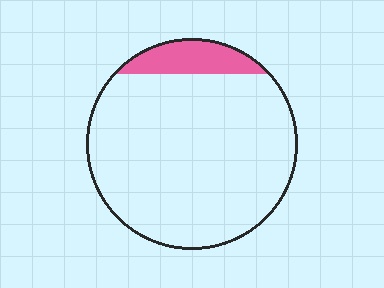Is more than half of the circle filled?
No.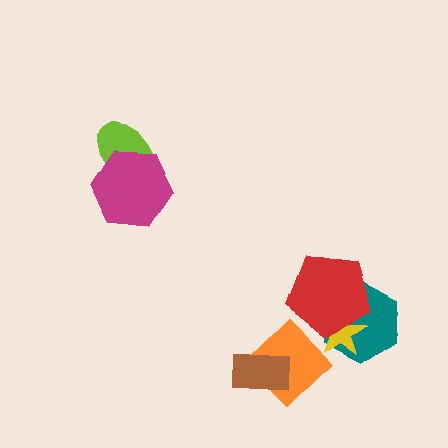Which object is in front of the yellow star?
The red pentagon is in front of the yellow star.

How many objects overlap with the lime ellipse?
1 object overlaps with the lime ellipse.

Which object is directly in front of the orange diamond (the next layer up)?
The brown rectangle is directly in front of the orange diamond.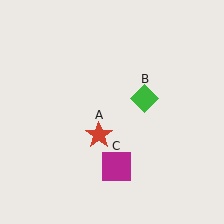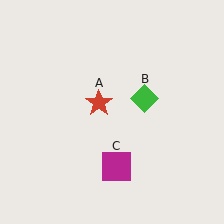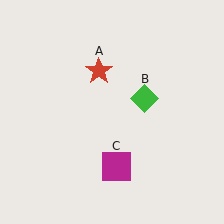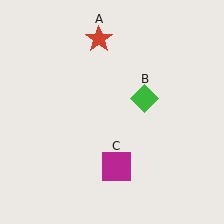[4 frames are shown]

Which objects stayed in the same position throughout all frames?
Green diamond (object B) and magenta square (object C) remained stationary.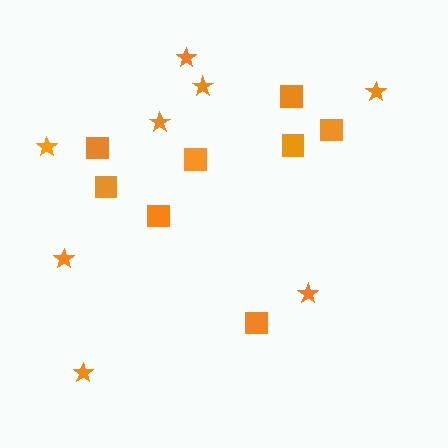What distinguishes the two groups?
There are 2 groups: one group of stars (8) and one group of squares (8).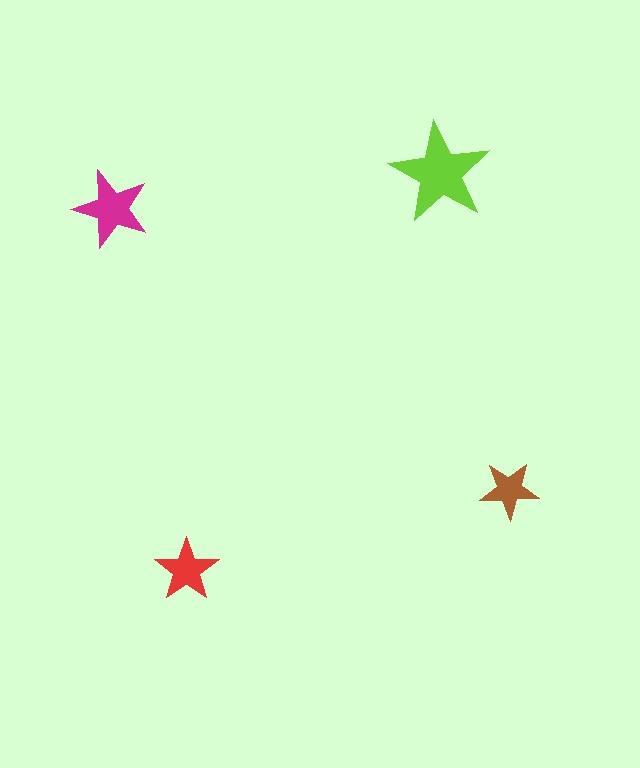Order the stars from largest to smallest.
the lime one, the magenta one, the red one, the brown one.